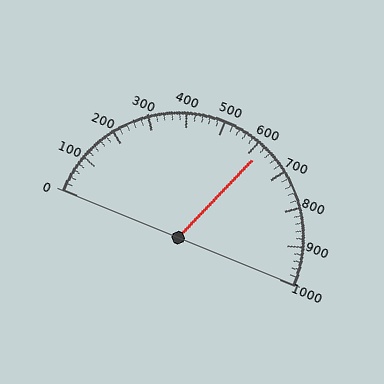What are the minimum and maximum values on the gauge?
The gauge ranges from 0 to 1000.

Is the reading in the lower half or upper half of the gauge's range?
The reading is in the upper half of the range (0 to 1000).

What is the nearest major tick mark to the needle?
The nearest major tick mark is 600.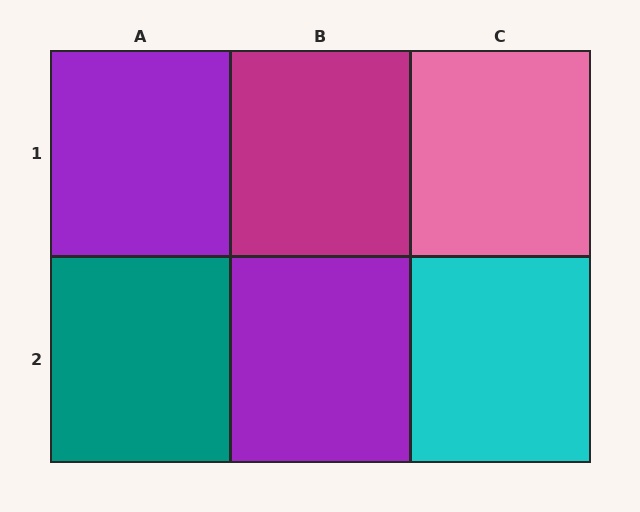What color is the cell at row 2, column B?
Purple.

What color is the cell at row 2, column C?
Cyan.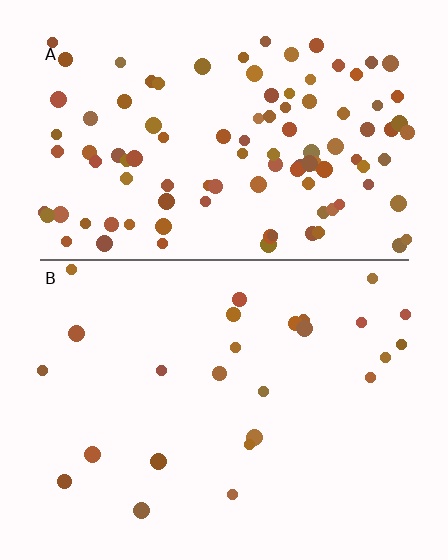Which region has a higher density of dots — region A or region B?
A (the top).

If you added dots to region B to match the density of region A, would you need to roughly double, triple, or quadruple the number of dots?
Approximately quadruple.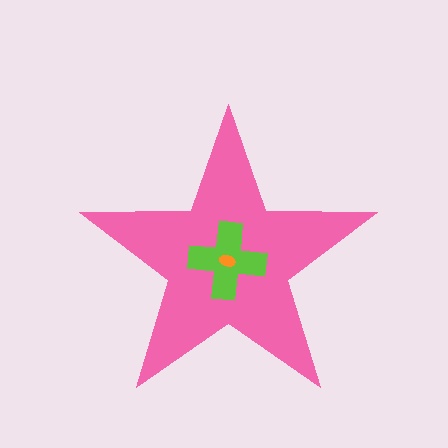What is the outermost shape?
The pink star.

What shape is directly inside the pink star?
The lime cross.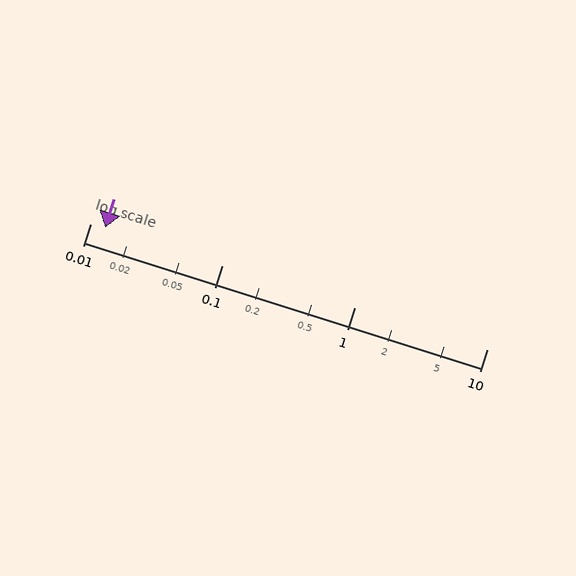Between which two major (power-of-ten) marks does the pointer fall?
The pointer is between 0.01 and 0.1.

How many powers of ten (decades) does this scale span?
The scale spans 3 decades, from 0.01 to 10.